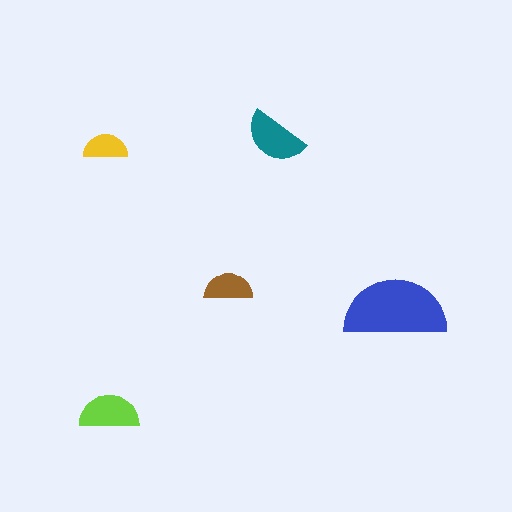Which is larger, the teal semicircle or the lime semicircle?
The teal one.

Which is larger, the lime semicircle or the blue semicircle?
The blue one.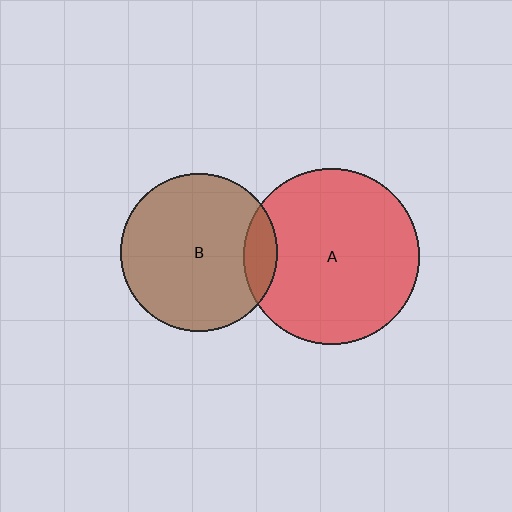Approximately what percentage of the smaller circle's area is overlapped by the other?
Approximately 10%.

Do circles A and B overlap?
Yes.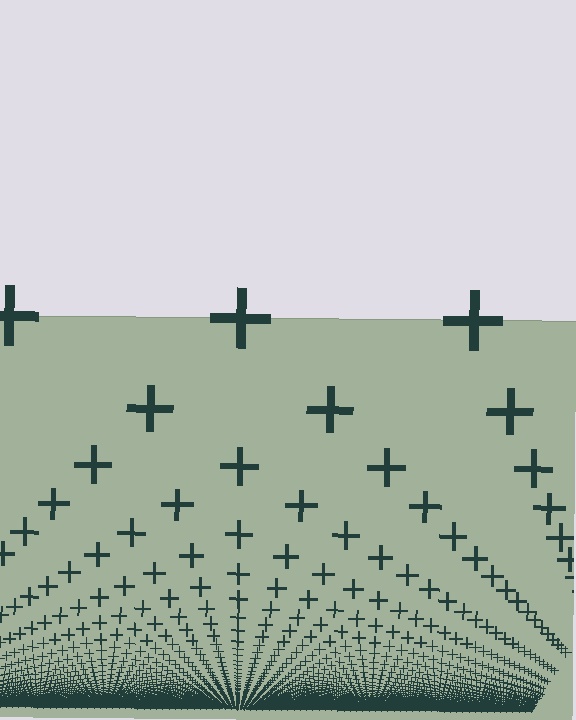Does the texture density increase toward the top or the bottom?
Density increases toward the bottom.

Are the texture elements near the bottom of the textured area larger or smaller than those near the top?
Smaller. The gradient is inverted — elements near the bottom are smaller and denser.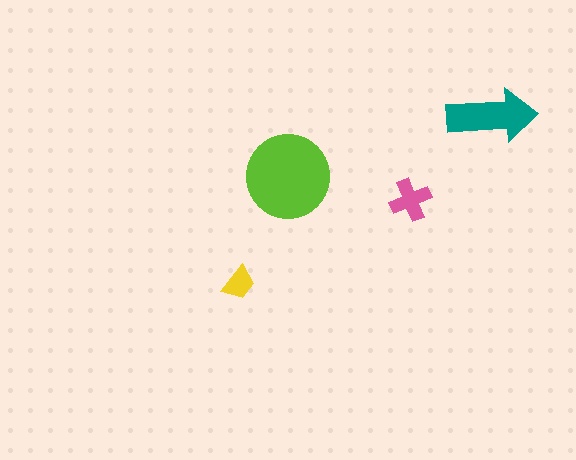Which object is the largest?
The lime circle.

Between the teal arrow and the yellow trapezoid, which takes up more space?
The teal arrow.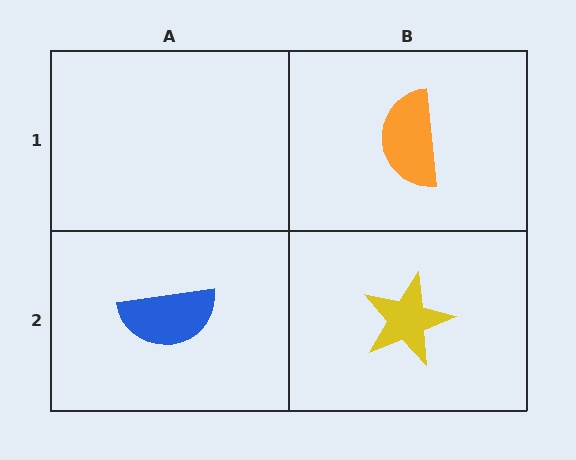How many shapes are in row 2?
2 shapes.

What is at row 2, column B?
A yellow star.